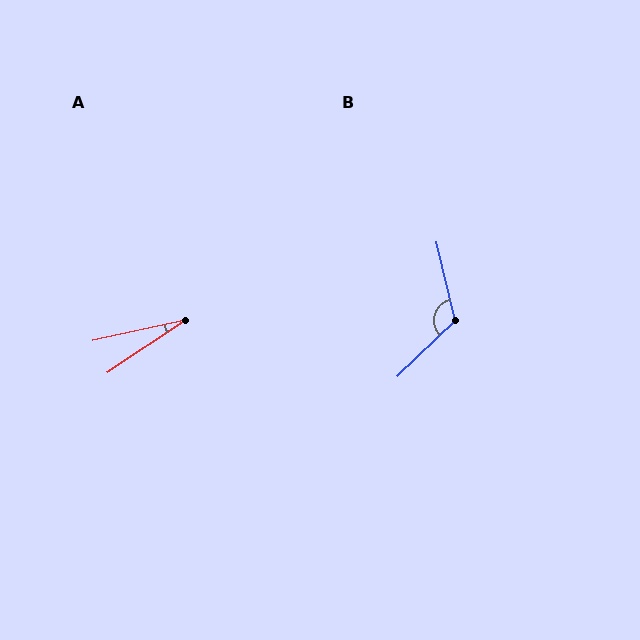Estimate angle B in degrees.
Approximately 121 degrees.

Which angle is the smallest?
A, at approximately 21 degrees.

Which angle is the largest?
B, at approximately 121 degrees.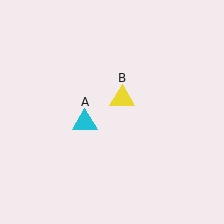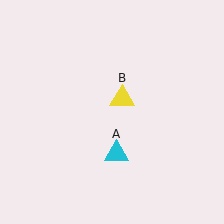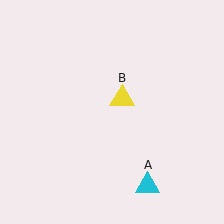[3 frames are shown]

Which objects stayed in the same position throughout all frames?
Yellow triangle (object B) remained stationary.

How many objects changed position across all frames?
1 object changed position: cyan triangle (object A).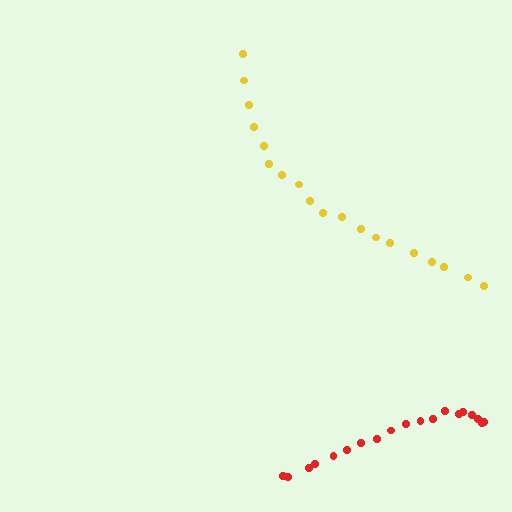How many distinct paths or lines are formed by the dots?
There are 2 distinct paths.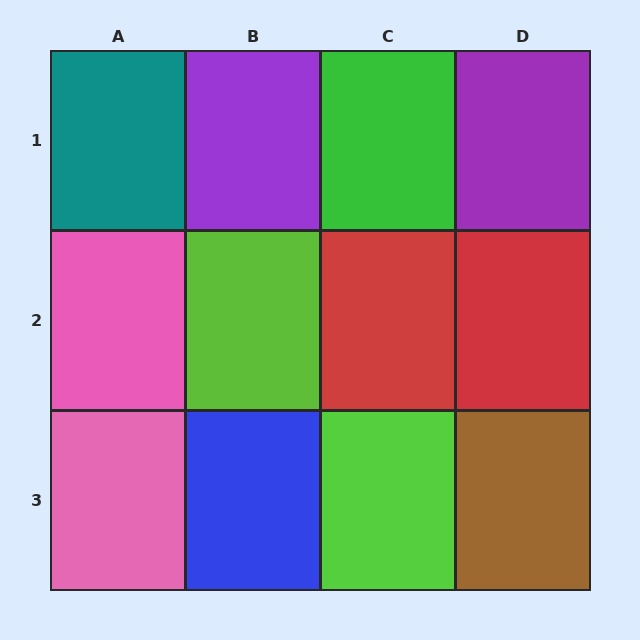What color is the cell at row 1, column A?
Teal.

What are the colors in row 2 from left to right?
Pink, lime, red, red.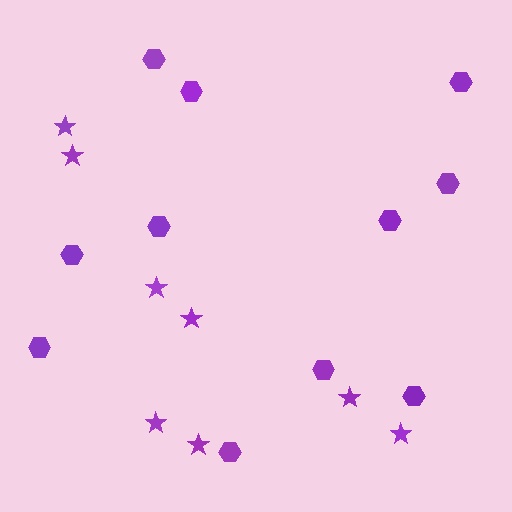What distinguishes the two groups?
There are 2 groups: one group of hexagons (11) and one group of stars (8).